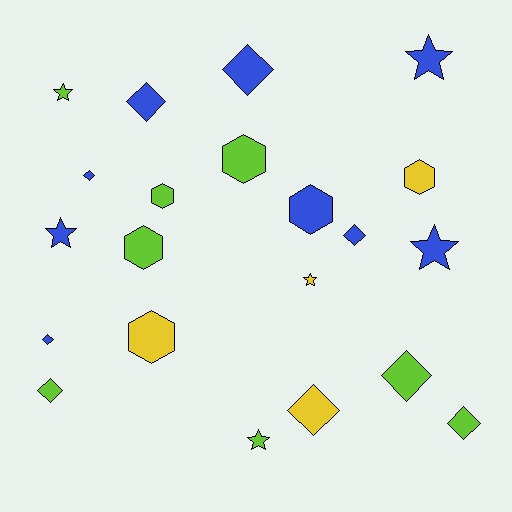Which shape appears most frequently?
Diamond, with 9 objects.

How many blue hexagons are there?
There is 1 blue hexagon.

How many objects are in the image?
There are 21 objects.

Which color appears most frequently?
Blue, with 9 objects.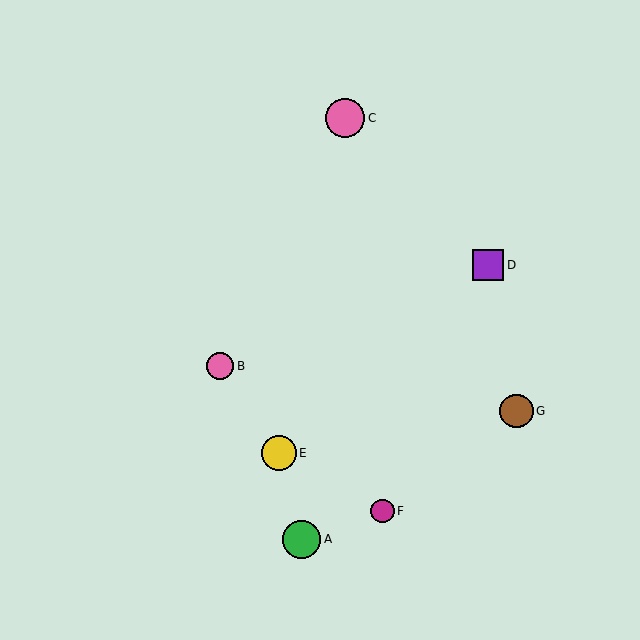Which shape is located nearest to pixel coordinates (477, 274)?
The purple square (labeled D) at (488, 265) is nearest to that location.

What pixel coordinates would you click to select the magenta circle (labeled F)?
Click at (383, 511) to select the magenta circle F.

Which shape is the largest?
The pink circle (labeled C) is the largest.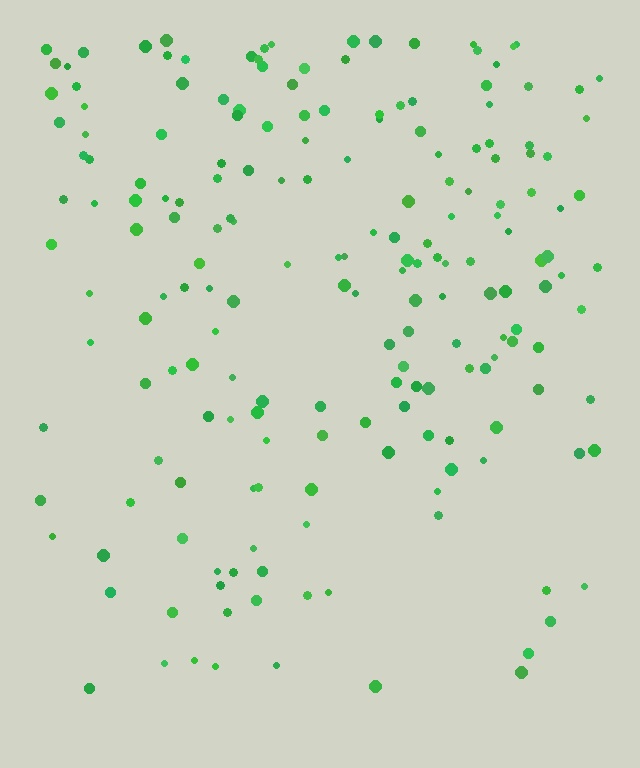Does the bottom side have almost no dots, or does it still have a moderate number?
Still a moderate number, just noticeably fewer than the top.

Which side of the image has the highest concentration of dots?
The top.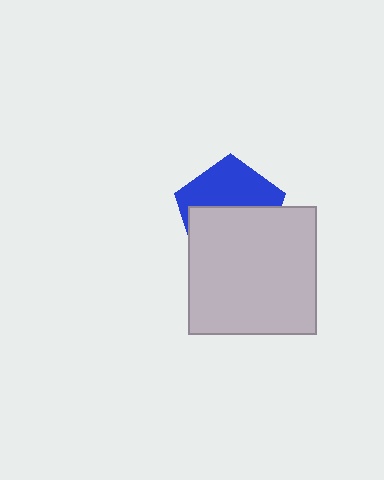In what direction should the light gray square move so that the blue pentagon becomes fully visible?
The light gray square should move down. That is the shortest direction to clear the overlap and leave the blue pentagon fully visible.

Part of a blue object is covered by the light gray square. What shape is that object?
It is a pentagon.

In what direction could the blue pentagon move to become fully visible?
The blue pentagon could move up. That would shift it out from behind the light gray square entirely.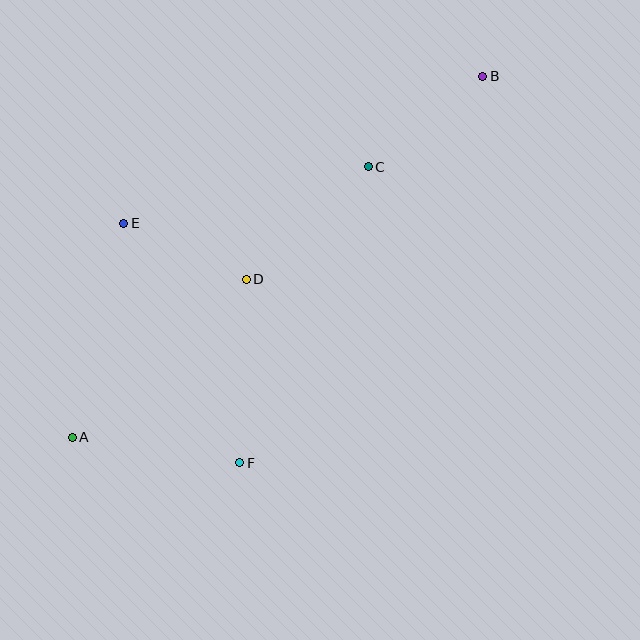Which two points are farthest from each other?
Points A and B are farthest from each other.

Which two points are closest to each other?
Points D and E are closest to each other.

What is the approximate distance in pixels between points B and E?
The distance between B and E is approximately 388 pixels.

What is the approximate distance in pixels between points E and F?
The distance between E and F is approximately 266 pixels.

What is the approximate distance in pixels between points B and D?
The distance between B and D is approximately 312 pixels.